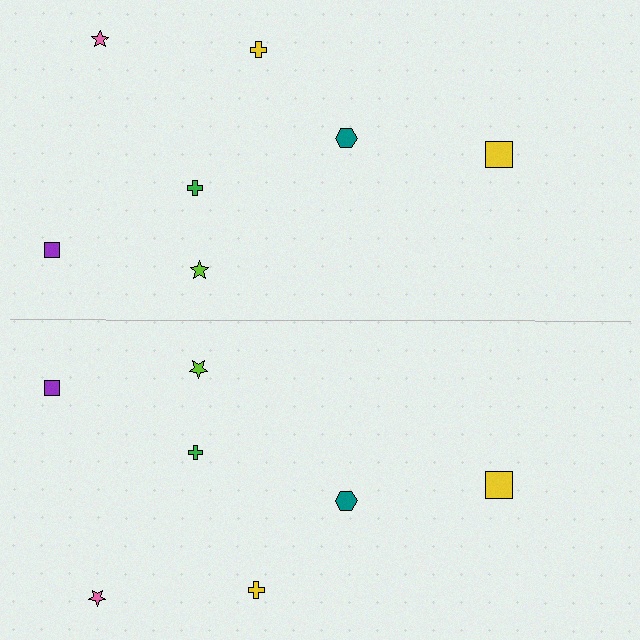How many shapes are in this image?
There are 14 shapes in this image.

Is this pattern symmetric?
Yes, this pattern has bilateral (reflection) symmetry.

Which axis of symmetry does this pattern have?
The pattern has a horizontal axis of symmetry running through the center of the image.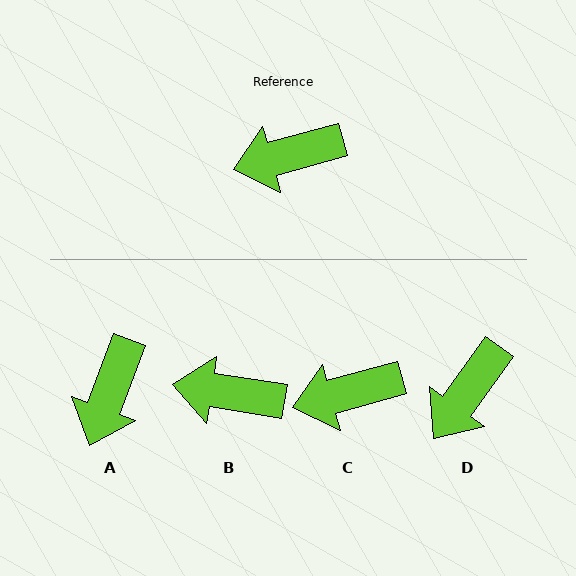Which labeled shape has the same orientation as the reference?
C.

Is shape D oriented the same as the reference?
No, it is off by about 39 degrees.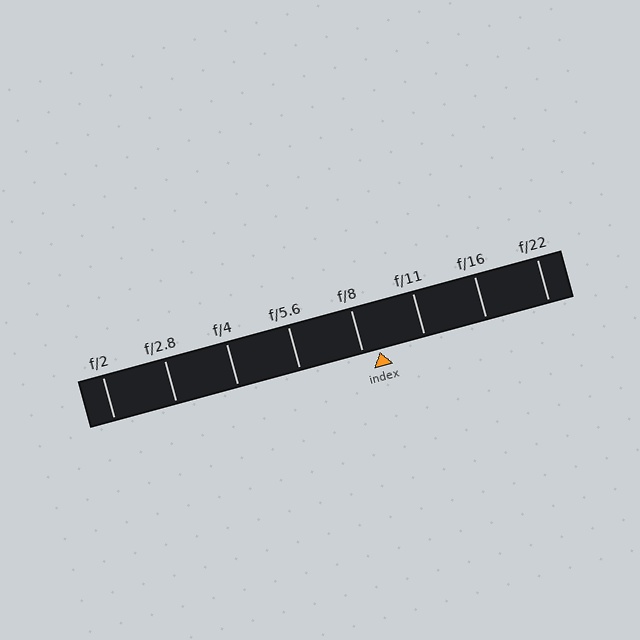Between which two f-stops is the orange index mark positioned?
The index mark is between f/8 and f/11.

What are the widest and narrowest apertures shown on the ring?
The widest aperture shown is f/2 and the narrowest is f/22.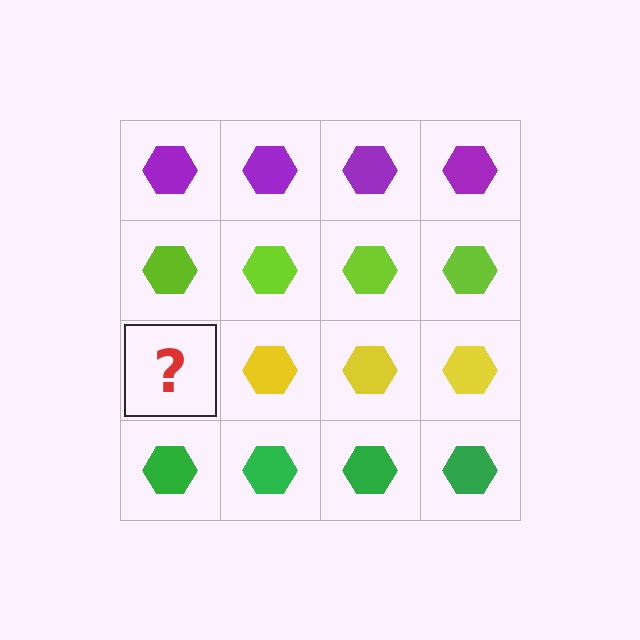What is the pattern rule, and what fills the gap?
The rule is that each row has a consistent color. The gap should be filled with a yellow hexagon.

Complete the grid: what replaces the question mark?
The question mark should be replaced with a yellow hexagon.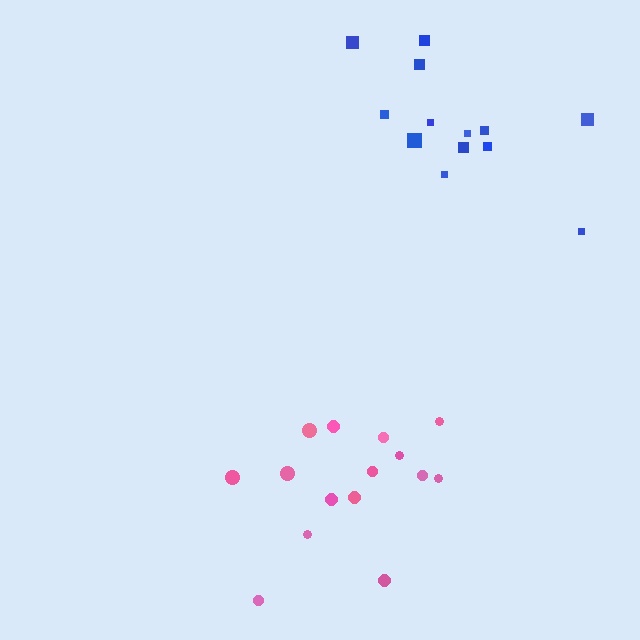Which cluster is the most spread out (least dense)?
Blue.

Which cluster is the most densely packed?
Pink.